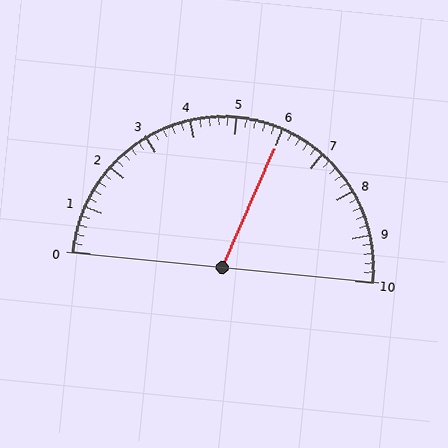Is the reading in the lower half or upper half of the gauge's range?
The reading is in the upper half of the range (0 to 10).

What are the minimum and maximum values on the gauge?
The gauge ranges from 0 to 10.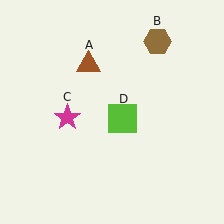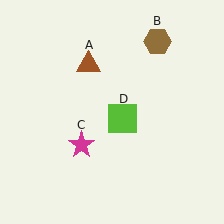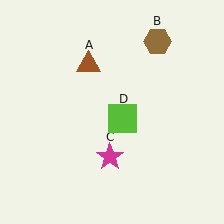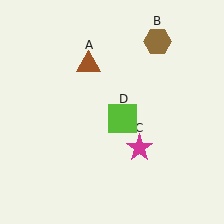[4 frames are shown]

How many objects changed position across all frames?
1 object changed position: magenta star (object C).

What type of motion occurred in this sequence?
The magenta star (object C) rotated counterclockwise around the center of the scene.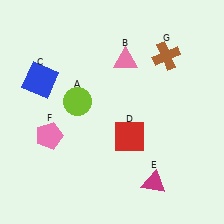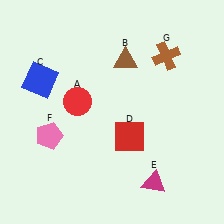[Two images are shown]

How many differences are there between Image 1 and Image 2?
There are 2 differences between the two images.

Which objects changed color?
A changed from lime to red. B changed from pink to brown.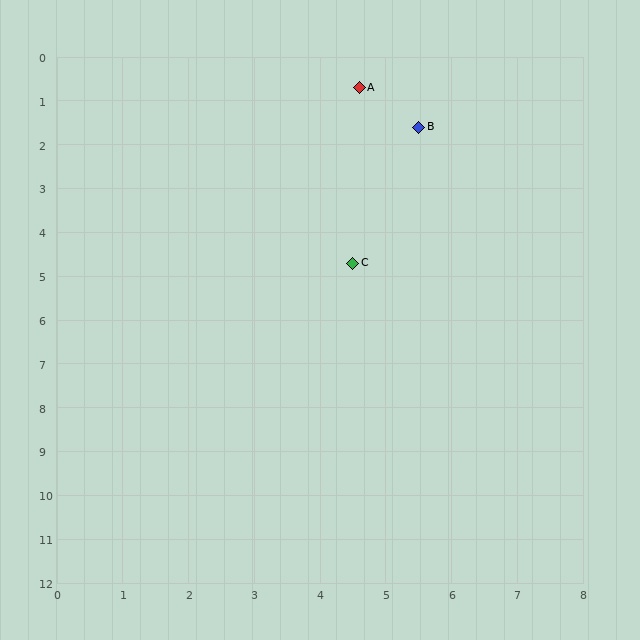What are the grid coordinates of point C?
Point C is at approximately (4.5, 4.7).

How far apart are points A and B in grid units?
Points A and B are about 1.3 grid units apart.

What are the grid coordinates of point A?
Point A is at approximately (4.6, 0.7).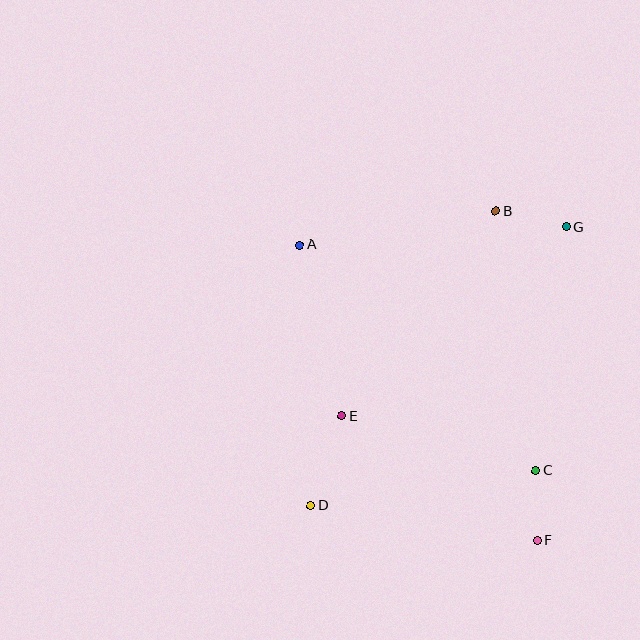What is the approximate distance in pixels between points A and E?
The distance between A and E is approximately 176 pixels.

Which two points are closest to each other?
Points C and F are closest to each other.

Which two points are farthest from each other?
Points A and F are farthest from each other.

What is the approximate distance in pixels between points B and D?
The distance between B and D is approximately 348 pixels.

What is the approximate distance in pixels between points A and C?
The distance between A and C is approximately 327 pixels.